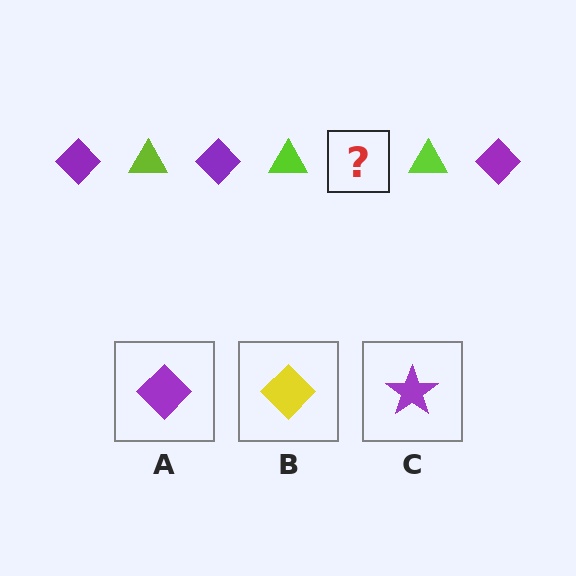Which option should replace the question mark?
Option A.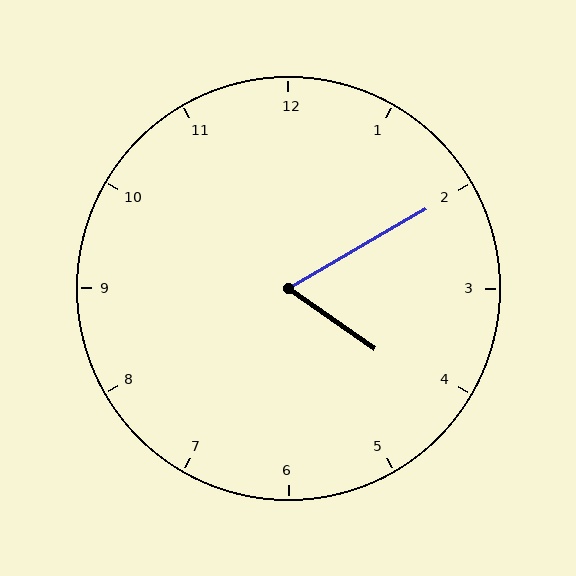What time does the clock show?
4:10.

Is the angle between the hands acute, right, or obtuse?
It is acute.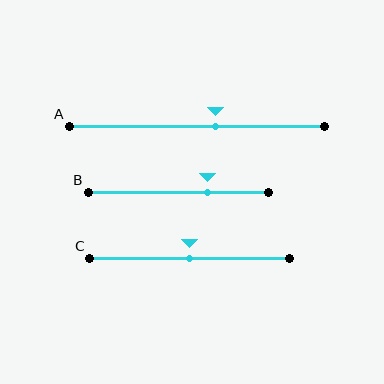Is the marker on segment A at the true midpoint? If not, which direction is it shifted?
No, the marker on segment A is shifted to the right by about 7% of the segment length.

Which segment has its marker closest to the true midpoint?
Segment C has its marker closest to the true midpoint.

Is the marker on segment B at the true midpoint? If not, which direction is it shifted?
No, the marker on segment B is shifted to the right by about 16% of the segment length.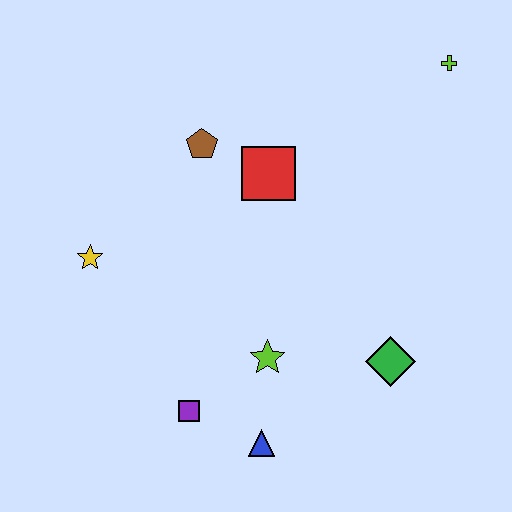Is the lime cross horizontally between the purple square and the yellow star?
No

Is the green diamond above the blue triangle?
Yes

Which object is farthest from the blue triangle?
The lime cross is farthest from the blue triangle.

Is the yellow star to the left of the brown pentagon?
Yes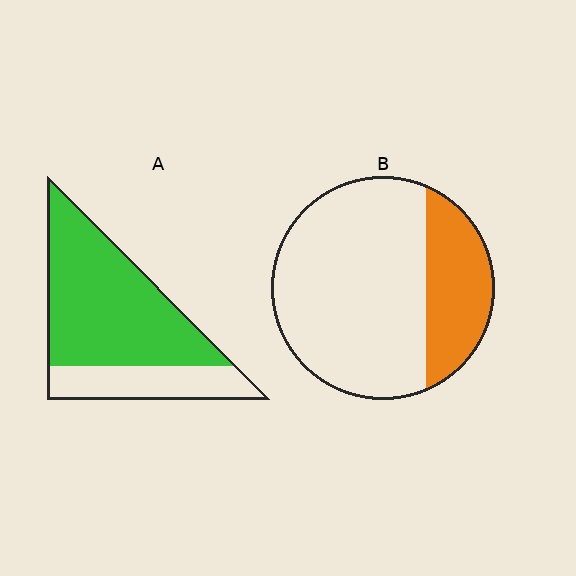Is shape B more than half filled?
No.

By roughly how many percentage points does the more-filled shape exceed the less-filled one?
By roughly 45 percentage points (A over B).